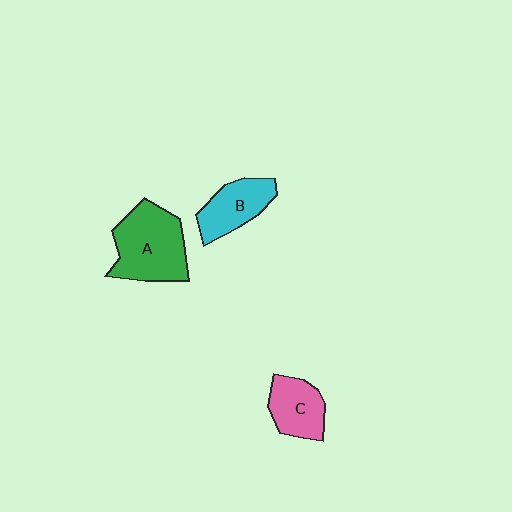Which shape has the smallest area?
Shape C (pink).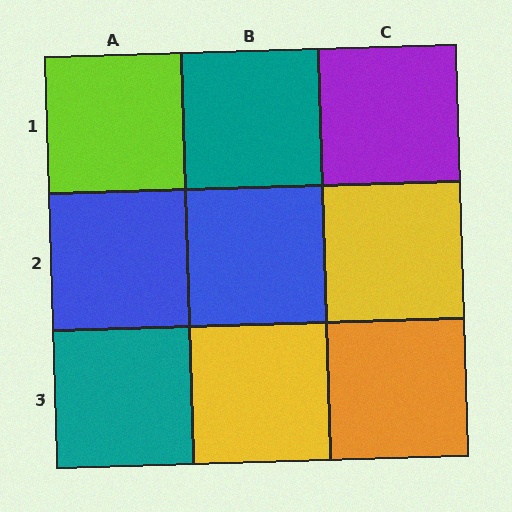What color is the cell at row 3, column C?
Orange.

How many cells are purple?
1 cell is purple.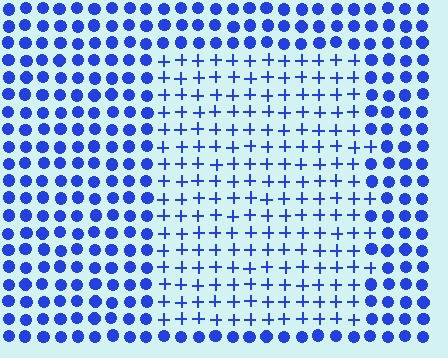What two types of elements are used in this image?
The image uses plus signs inside the rectangle region and circles outside it.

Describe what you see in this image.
The image is filled with small blue elements arranged in a uniform grid. A rectangle-shaped region contains plus signs, while the surrounding area contains circles. The boundary is defined purely by the change in element shape.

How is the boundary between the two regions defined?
The boundary is defined by a change in element shape: plus signs inside vs. circles outside. All elements share the same color and spacing.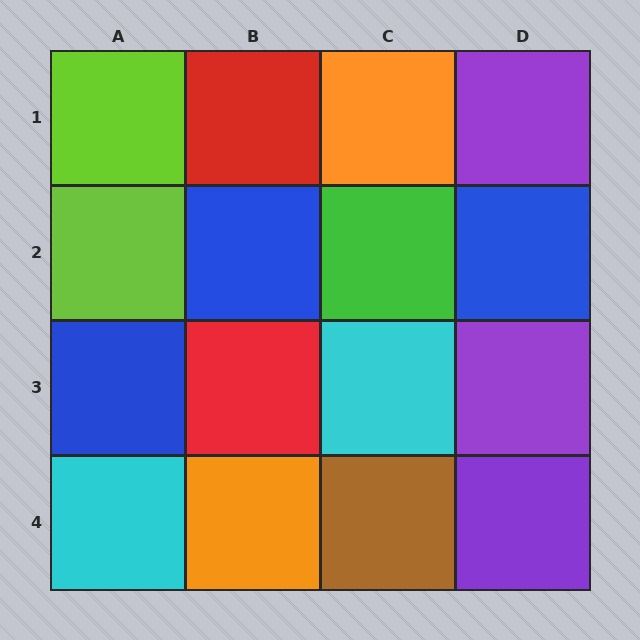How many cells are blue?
3 cells are blue.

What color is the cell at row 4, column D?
Purple.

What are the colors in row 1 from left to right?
Lime, red, orange, purple.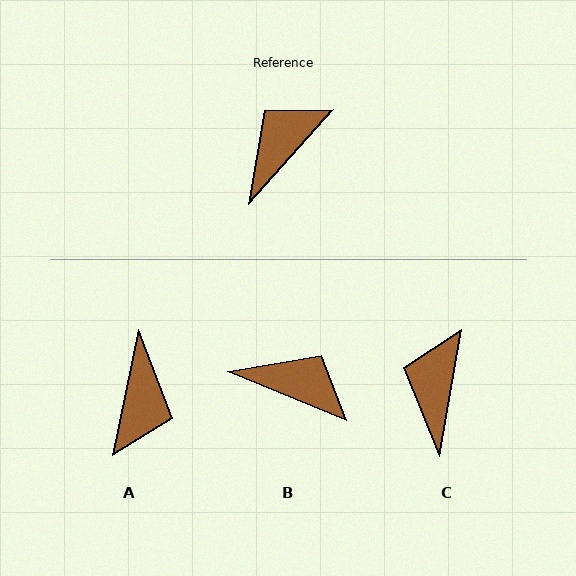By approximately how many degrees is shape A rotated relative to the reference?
Approximately 150 degrees clockwise.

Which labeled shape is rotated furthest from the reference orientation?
A, about 150 degrees away.